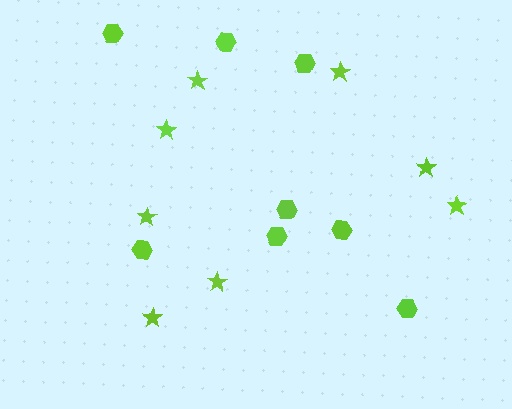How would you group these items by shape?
There are 2 groups: one group of stars (8) and one group of hexagons (8).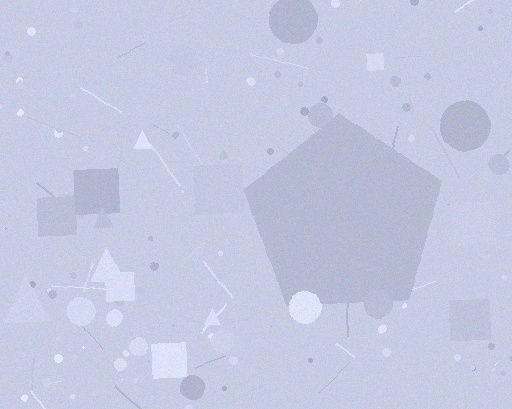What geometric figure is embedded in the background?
A pentagon is embedded in the background.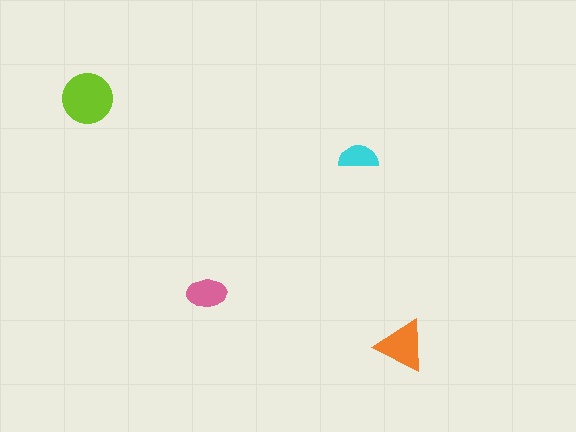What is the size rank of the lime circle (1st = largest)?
1st.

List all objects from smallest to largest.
The cyan semicircle, the pink ellipse, the orange triangle, the lime circle.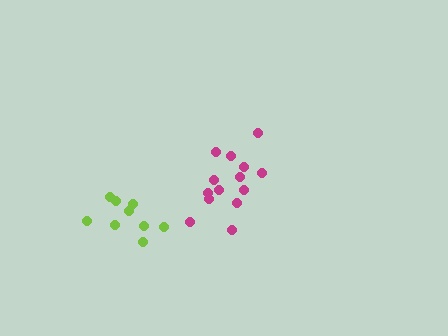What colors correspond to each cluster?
The clusters are colored: magenta, lime.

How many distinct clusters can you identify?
There are 2 distinct clusters.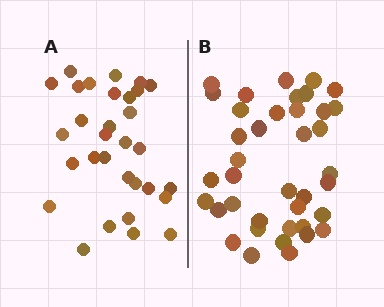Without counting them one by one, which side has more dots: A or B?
Region B (the right region) has more dots.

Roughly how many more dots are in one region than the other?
Region B has roughly 8 or so more dots than region A.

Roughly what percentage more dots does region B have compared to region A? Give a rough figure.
About 25% more.